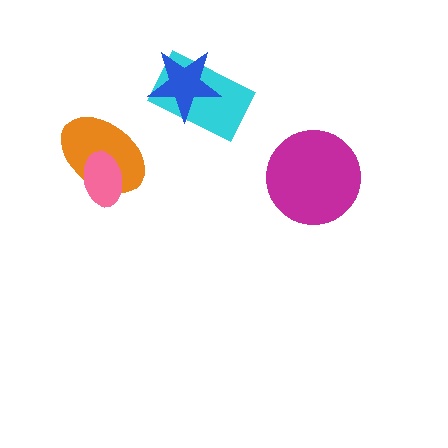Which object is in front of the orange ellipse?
The pink ellipse is in front of the orange ellipse.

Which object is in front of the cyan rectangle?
The blue star is in front of the cyan rectangle.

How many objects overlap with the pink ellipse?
1 object overlaps with the pink ellipse.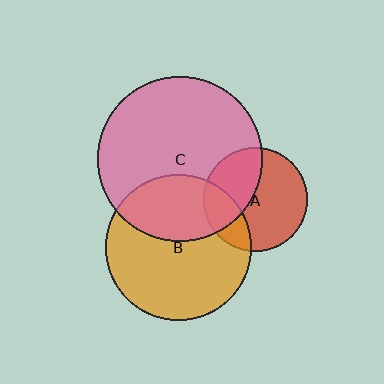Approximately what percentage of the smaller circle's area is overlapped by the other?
Approximately 25%.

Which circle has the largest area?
Circle C (pink).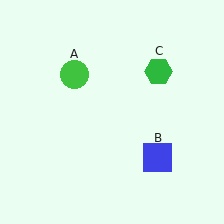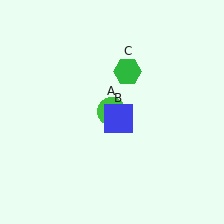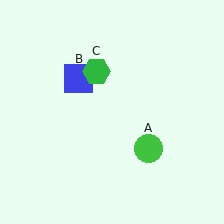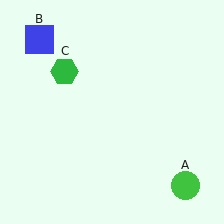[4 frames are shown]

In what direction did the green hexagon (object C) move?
The green hexagon (object C) moved left.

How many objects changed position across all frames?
3 objects changed position: green circle (object A), blue square (object B), green hexagon (object C).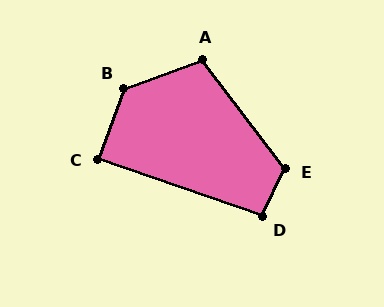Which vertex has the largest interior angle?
B, at approximately 130 degrees.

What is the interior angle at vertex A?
Approximately 107 degrees (obtuse).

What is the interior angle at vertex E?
Approximately 117 degrees (obtuse).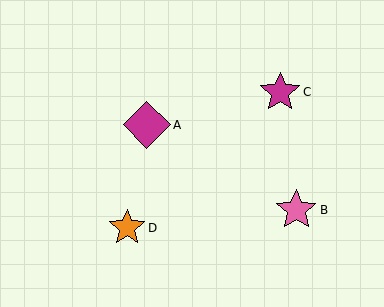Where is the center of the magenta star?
The center of the magenta star is at (280, 92).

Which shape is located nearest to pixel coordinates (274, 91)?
The magenta star (labeled C) at (280, 92) is nearest to that location.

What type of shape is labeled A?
Shape A is a magenta diamond.